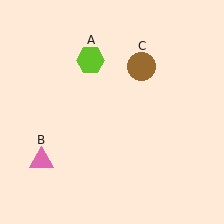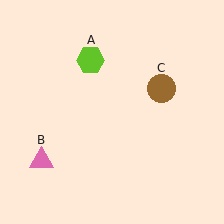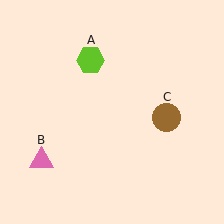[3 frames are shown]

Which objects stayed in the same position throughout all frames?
Lime hexagon (object A) and pink triangle (object B) remained stationary.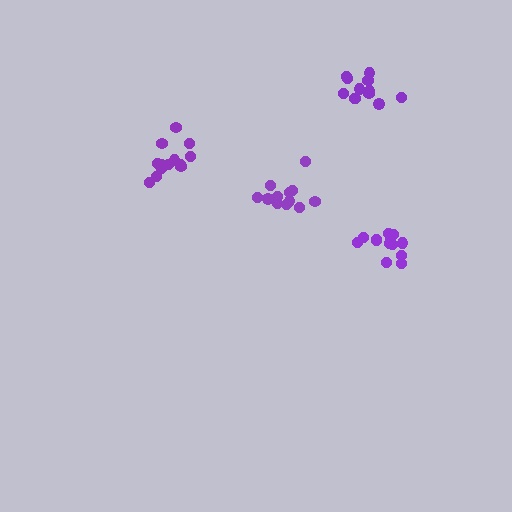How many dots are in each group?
Group 1: 12 dots, Group 2: 13 dots, Group 3: 14 dots, Group 4: 13 dots (52 total).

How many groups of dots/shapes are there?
There are 4 groups.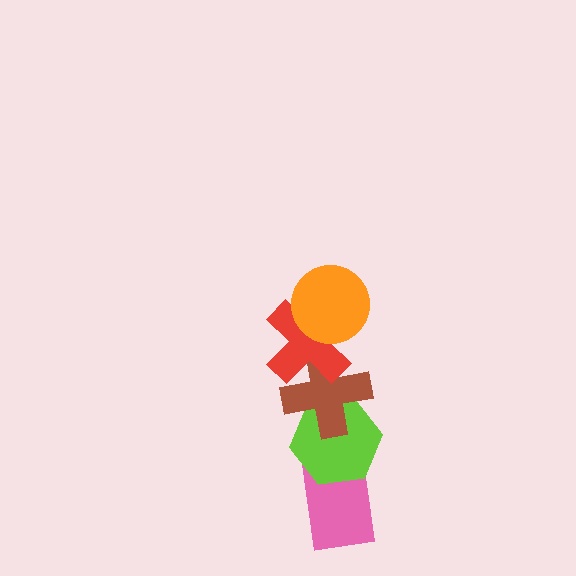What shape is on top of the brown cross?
The red cross is on top of the brown cross.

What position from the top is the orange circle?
The orange circle is 1st from the top.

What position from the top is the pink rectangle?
The pink rectangle is 5th from the top.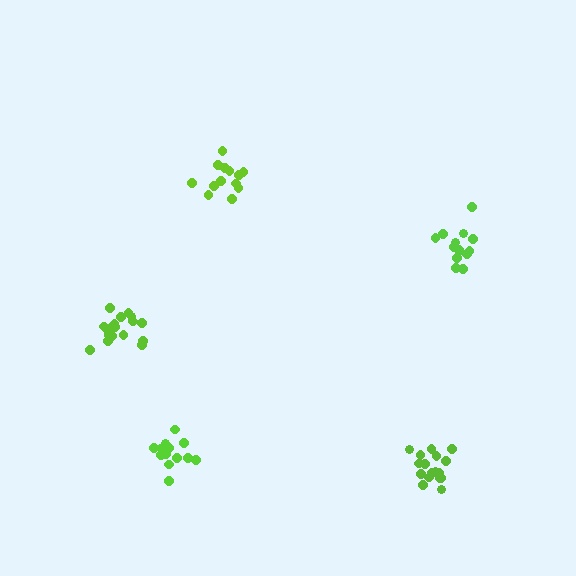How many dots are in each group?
Group 1: 13 dots, Group 2: 18 dots, Group 3: 13 dots, Group 4: 14 dots, Group 5: 19 dots (77 total).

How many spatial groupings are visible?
There are 5 spatial groupings.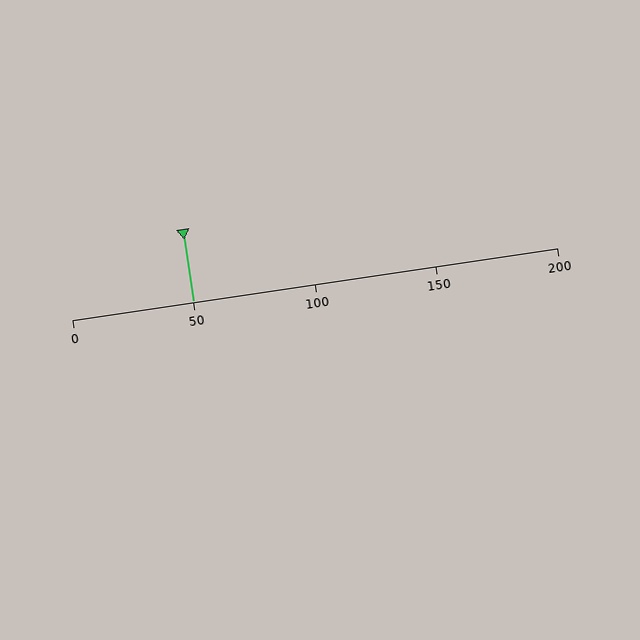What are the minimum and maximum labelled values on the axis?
The axis runs from 0 to 200.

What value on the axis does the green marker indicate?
The marker indicates approximately 50.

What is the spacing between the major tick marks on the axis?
The major ticks are spaced 50 apart.